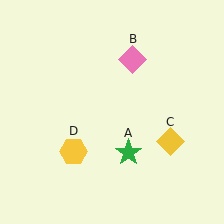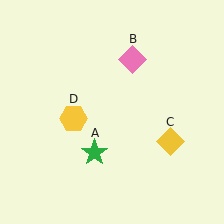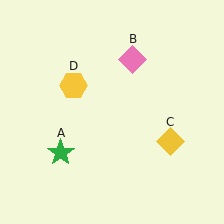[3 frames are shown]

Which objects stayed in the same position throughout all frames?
Pink diamond (object B) and yellow diamond (object C) remained stationary.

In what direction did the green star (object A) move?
The green star (object A) moved left.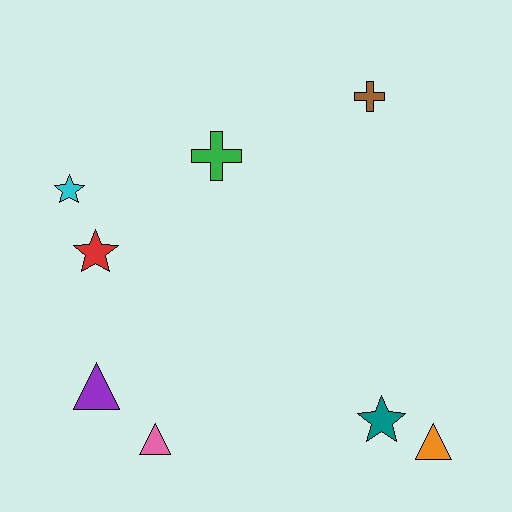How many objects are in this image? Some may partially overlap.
There are 8 objects.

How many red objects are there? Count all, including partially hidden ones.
There is 1 red object.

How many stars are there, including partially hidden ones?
There are 3 stars.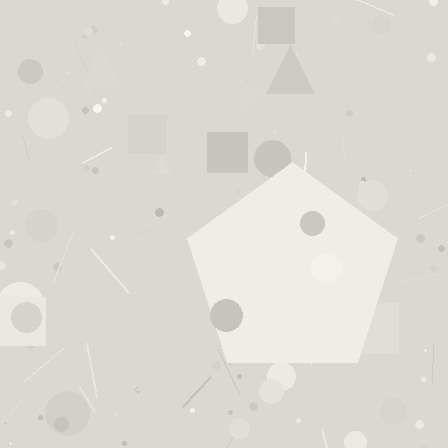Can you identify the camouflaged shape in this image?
The camouflaged shape is a pentagon.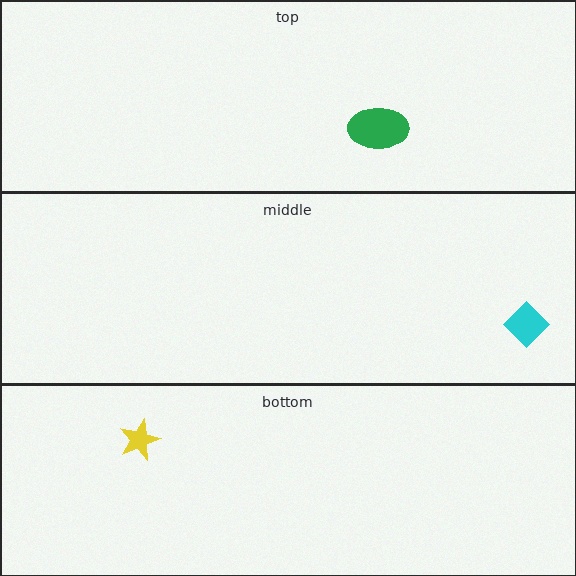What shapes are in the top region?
The green ellipse.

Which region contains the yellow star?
The bottom region.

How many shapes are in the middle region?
1.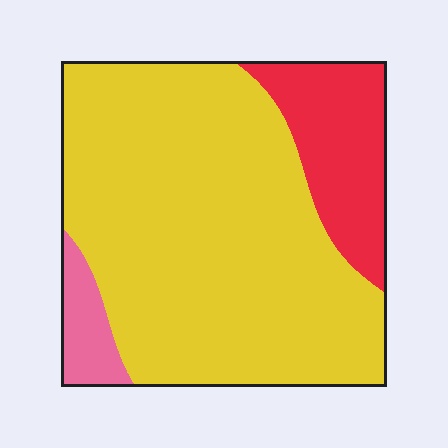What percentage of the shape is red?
Red takes up about one sixth (1/6) of the shape.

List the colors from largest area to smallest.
From largest to smallest: yellow, red, pink.